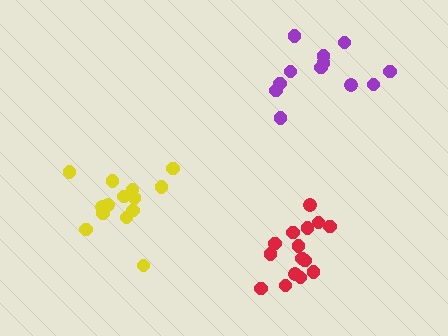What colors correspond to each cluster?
The clusters are colored: yellow, purple, red.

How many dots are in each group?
Group 1: 14 dots, Group 2: 12 dots, Group 3: 15 dots (41 total).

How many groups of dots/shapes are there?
There are 3 groups.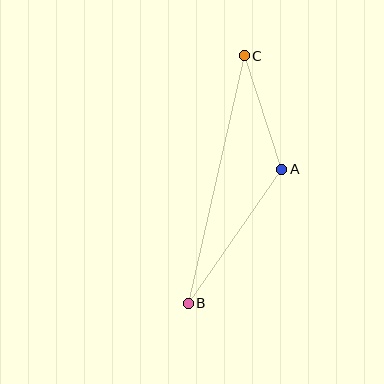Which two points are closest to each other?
Points A and C are closest to each other.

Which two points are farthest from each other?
Points B and C are farthest from each other.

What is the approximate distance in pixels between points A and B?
The distance between A and B is approximately 163 pixels.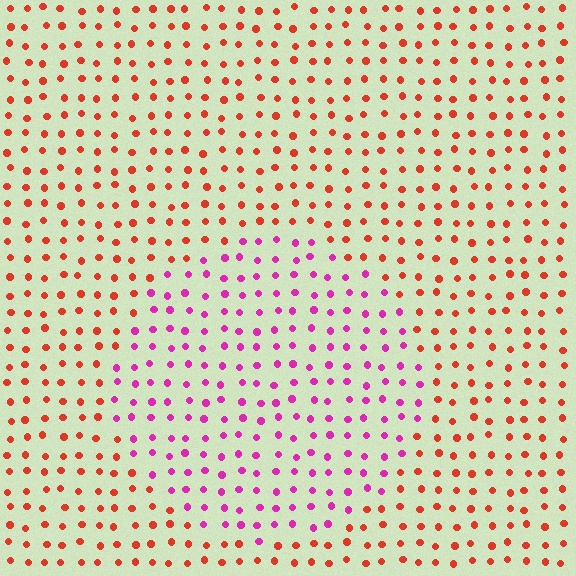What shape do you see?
I see a circle.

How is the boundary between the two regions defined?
The boundary is defined purely by a slight shift in hue (about 52 degrees). Spacing, size, and orientation are identical on both sides.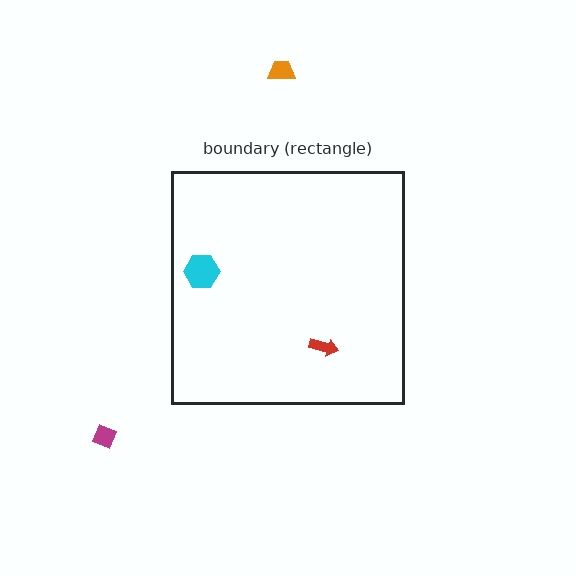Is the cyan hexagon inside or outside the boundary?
Inside.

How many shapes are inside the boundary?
2 inside, 2 outside.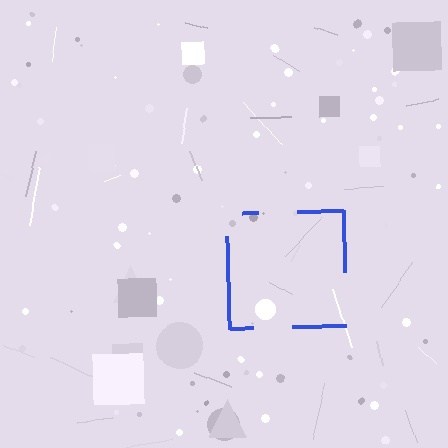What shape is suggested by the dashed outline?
The dashed outline suggests a square.